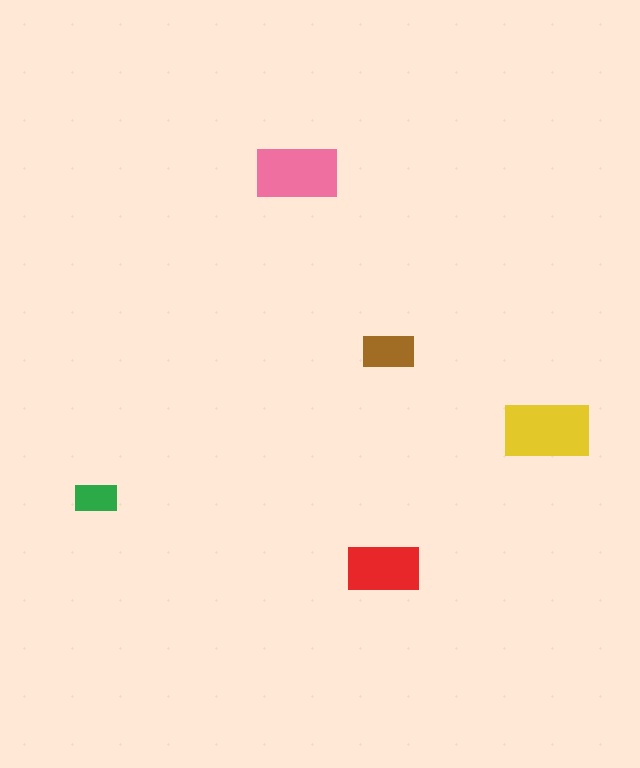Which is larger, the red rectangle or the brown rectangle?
The red one.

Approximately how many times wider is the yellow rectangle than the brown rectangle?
About 1.5 times wider.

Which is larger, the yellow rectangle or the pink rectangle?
The yellow one.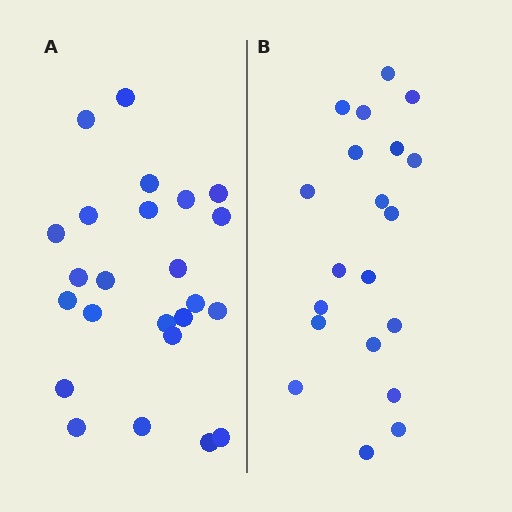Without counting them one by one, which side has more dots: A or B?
Region A (the left region) has more dots.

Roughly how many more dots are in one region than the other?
Region A has about 4 more dots than region B.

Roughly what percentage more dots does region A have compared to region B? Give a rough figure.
About 20% more.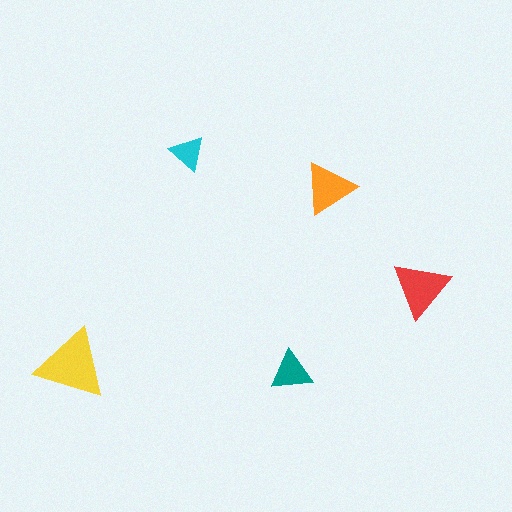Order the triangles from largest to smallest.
the yellow one, the red one, the orange one, the teal one, the cyan one.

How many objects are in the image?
There are 5 objects in the image.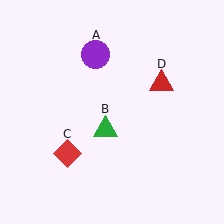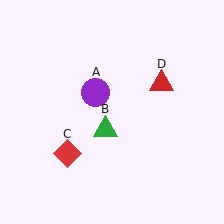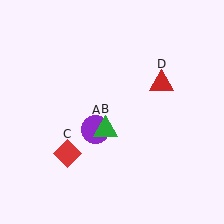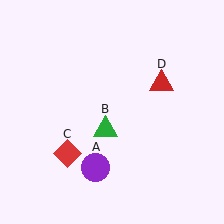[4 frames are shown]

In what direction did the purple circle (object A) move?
The purple circle (object A) moved down.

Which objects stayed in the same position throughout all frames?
Green triangle (object B) and red diamond (object C) and red triangle (object D) remained stationary.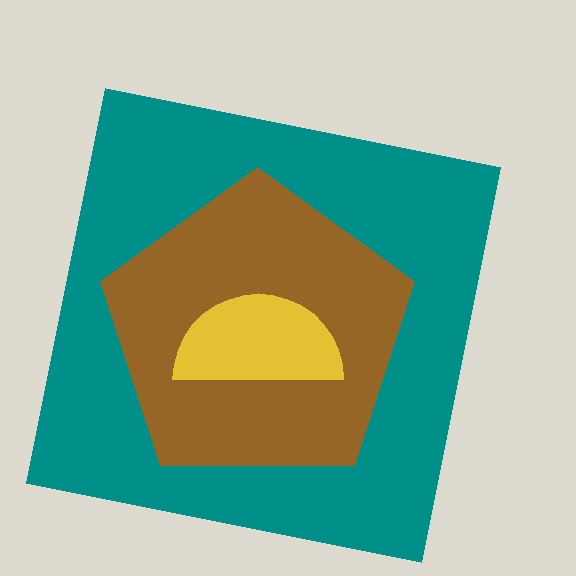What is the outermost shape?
The teal square.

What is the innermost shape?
The yellow semicircle.